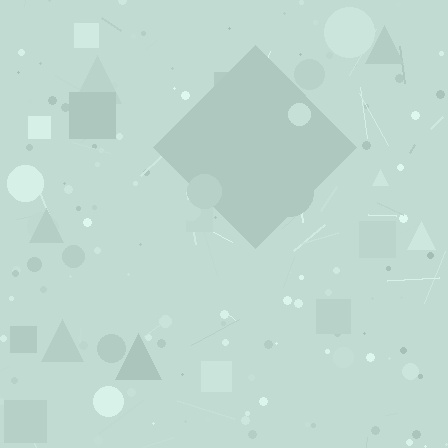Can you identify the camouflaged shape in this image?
The camouflaged shape is a diamond.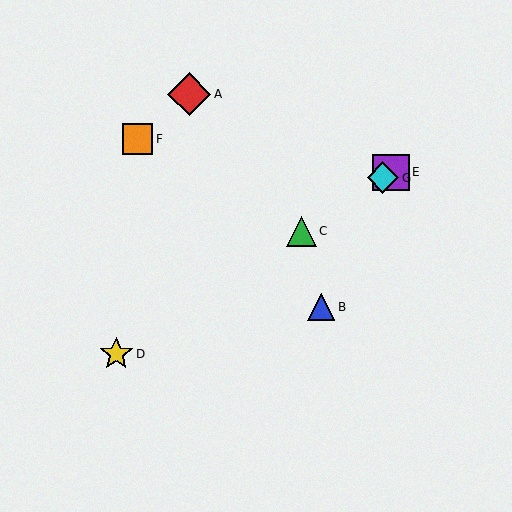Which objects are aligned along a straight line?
Objects C, D, E, G are aligned along a straight line.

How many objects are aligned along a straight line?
4 objects (C, D, E, G) are aligned along a straight line.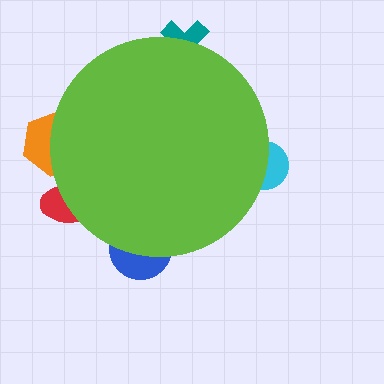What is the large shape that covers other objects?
A lime circle.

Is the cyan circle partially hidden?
Yes, the cyan circle is partially hidden behind the lime circle.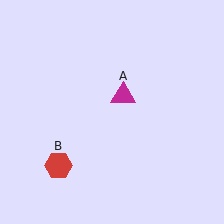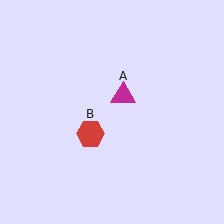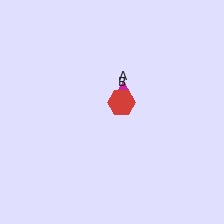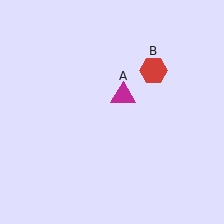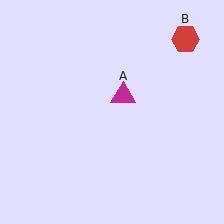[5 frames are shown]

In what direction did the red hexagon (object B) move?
The red hexagon (object B) moved up and to the right.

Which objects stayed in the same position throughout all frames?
Magenta triangle (object A) remained stationary.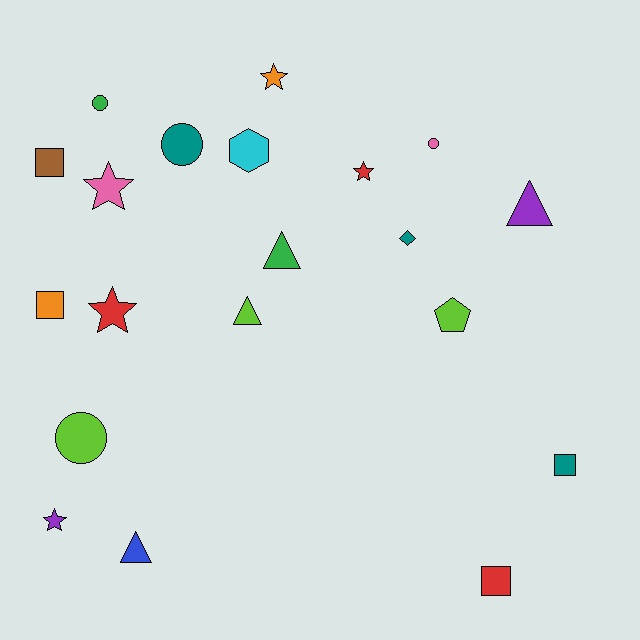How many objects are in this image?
There are 20 objects.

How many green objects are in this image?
There are 2 green objects.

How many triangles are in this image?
There are 4 triangles.